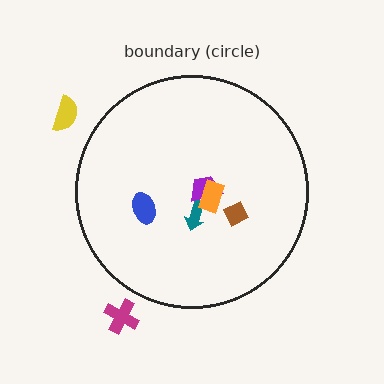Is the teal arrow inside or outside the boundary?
Inside.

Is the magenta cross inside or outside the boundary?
Outside.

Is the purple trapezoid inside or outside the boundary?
Inside.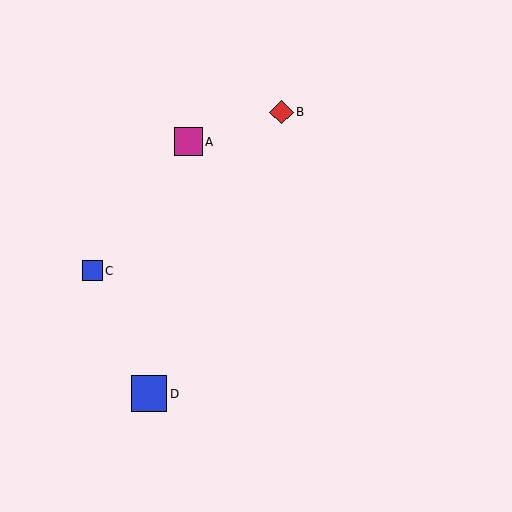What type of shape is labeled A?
Shape A is a magenta square.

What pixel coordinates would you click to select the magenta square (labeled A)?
Click at (188, 142) to select the magenta square A.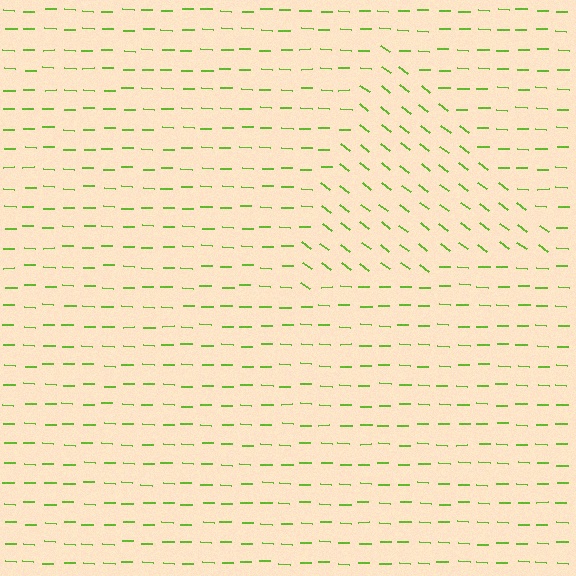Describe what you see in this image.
The image is filled with small lime line segments. A triangle region in the image has lines oriented differently from the surrounding lines, creating a visible texture boundary.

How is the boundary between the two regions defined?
The boundary is defined purely by a change in line orientation (approximately 35 degrees difference). All lines are the same color and thickness.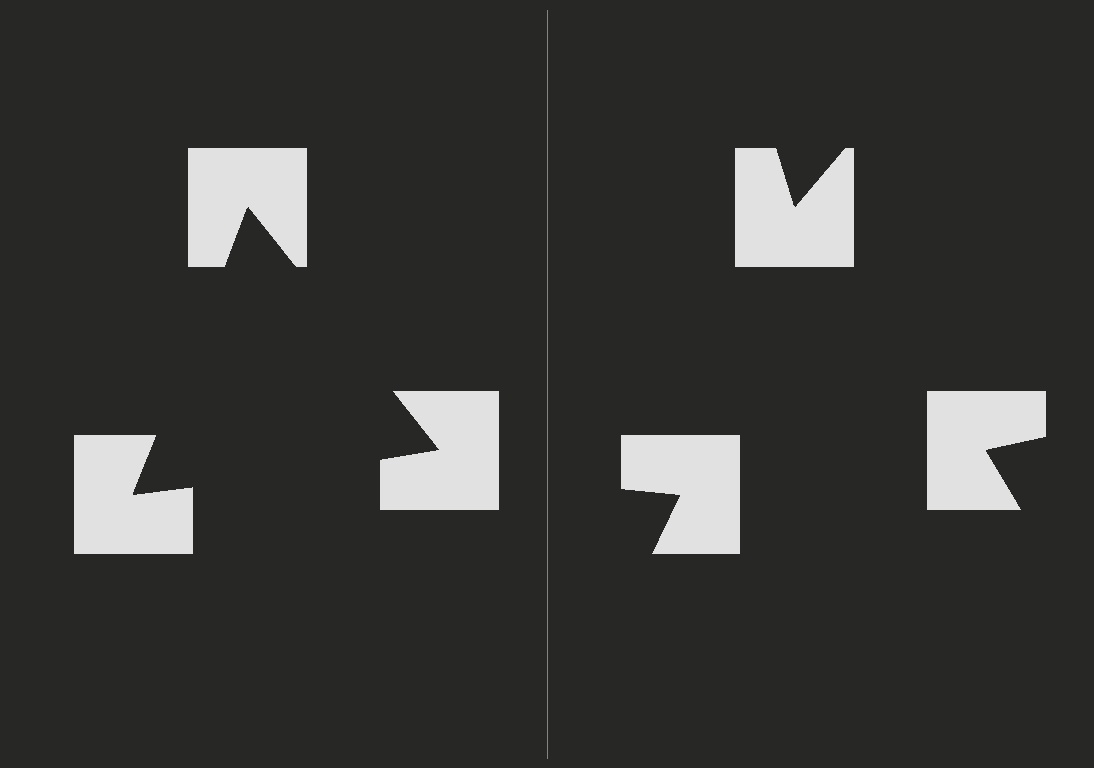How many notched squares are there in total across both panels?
6 — 3 on each side.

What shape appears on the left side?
An illusory triangle.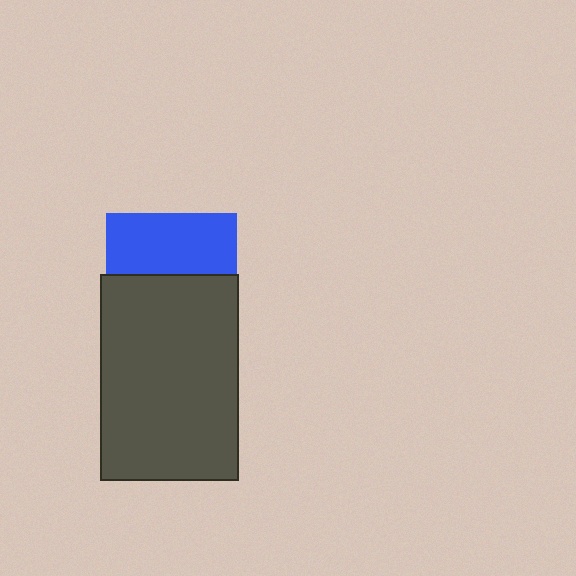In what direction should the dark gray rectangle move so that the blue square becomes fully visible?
The dark gray rectangle should move down. That is the shortest direction to clear the overlap and leave the blue square fully visible.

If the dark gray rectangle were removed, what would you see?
You would see the complete blue square.